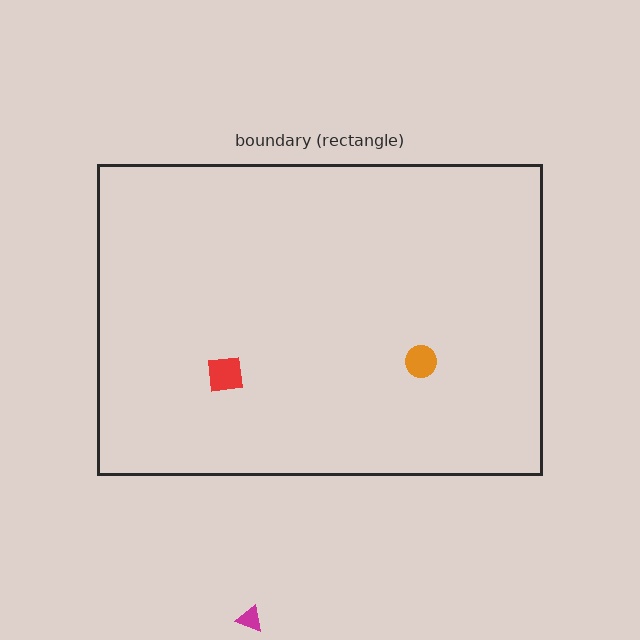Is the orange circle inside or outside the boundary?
Inside.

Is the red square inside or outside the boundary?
Inside.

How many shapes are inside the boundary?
2 inside, 1 outside.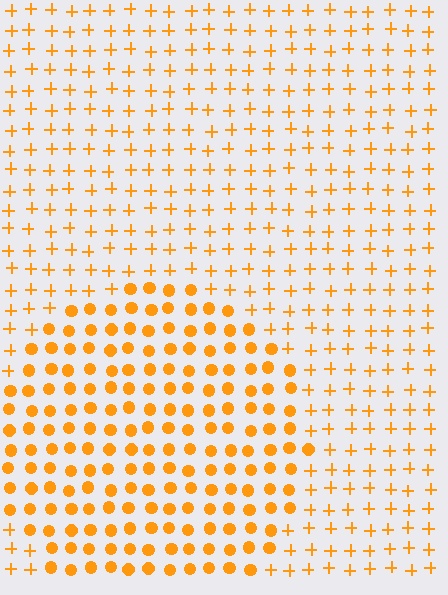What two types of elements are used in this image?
The image uses circles inside the circle region and plus signs outside it.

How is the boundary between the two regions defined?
The boundary is defined by a change in element shape: circles inside vs. plus signs outside. All elements share the same color and spacing.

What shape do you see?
I see a circle.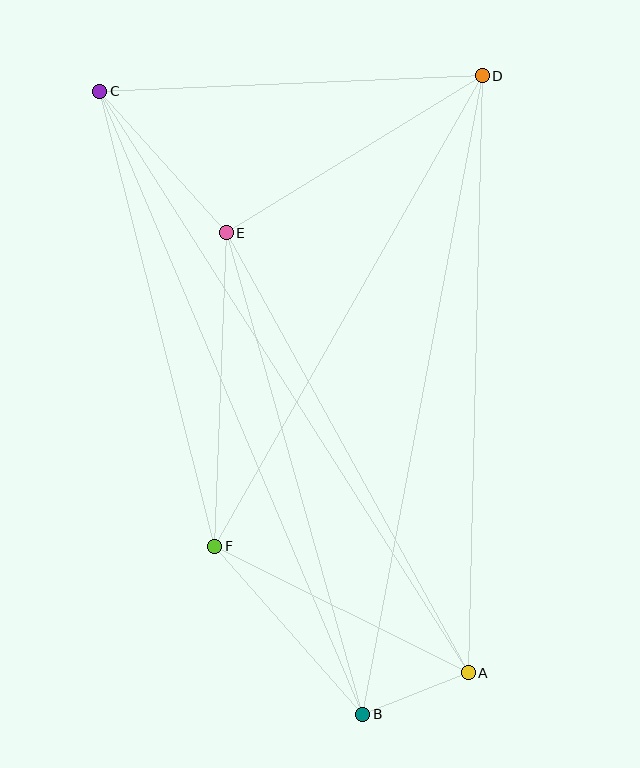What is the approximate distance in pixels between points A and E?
The distance between A and E is approximately 502 pixels.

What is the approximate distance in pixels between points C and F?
The distance between C and F is approximately 469 pixels.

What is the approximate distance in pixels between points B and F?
The distance between B and F is approximately 224 pixels.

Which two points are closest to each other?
Points A and B are closest to each other.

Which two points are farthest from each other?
Points A and C are farthest from each other.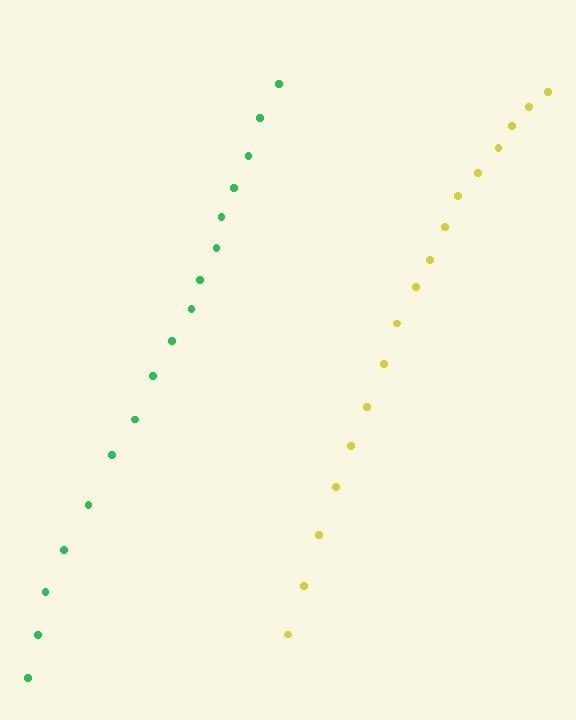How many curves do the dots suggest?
There are 2 distinct paths.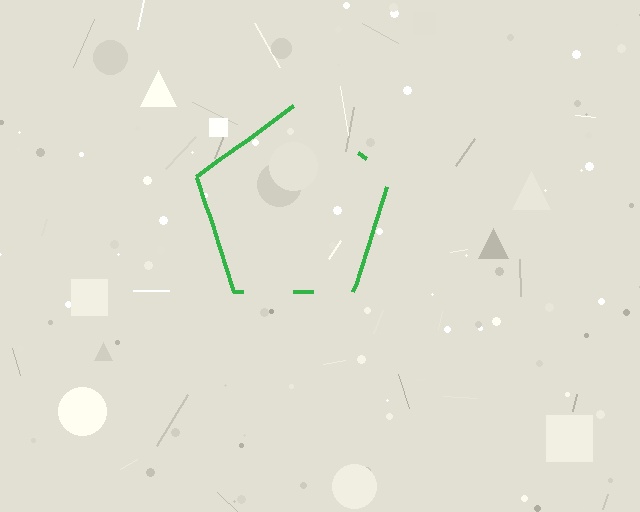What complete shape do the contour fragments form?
The contour fragments form a pentagon.